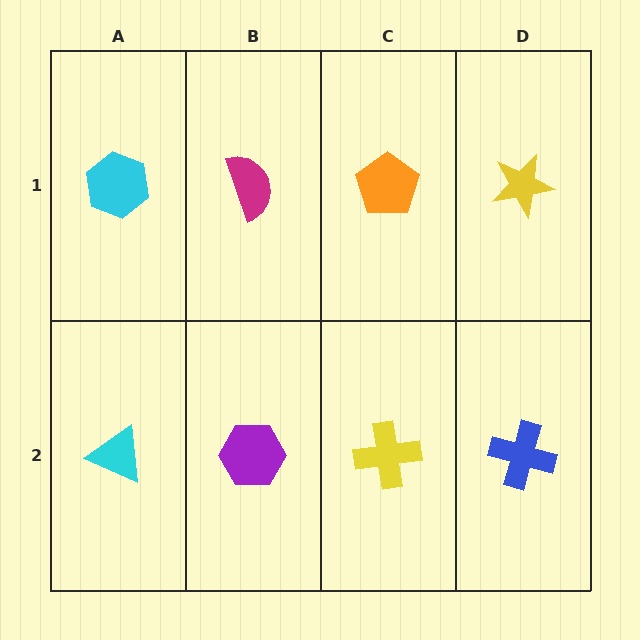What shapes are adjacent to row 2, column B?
A magenta semicircle (row 1, column B), a cyan triangle (row 2, column A), a yellow cross (row 2, column C).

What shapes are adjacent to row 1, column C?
A yellow cross (row 2, column C), a magenta semicircle (row 1, column B), a yellow star (row 1, column D).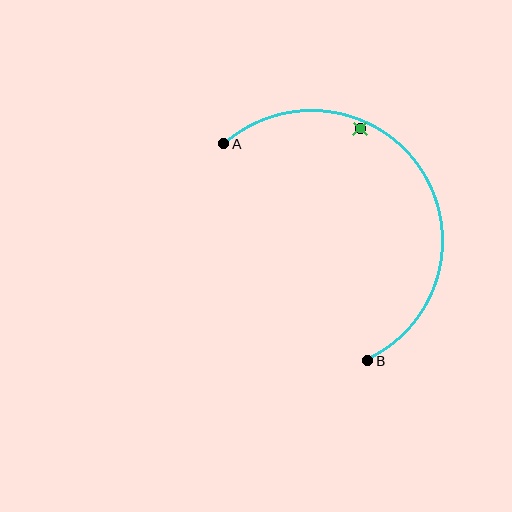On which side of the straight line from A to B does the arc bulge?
The arc bulges to the right of the straight line connecting A and B.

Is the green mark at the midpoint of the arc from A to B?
No — the green mark does not lie on the arc at all. It sits slightly inside the curve.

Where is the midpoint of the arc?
The arc midpoint is the point on the curve farthest from the straight line joining A and B. It sits to the right of that line.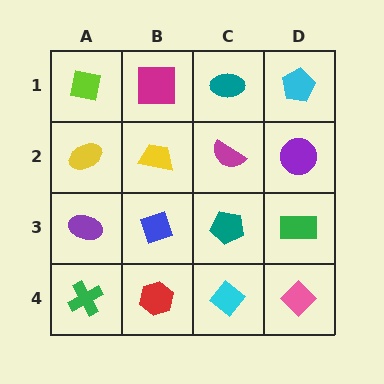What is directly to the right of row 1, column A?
A magenta square.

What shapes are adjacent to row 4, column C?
A teal pentagon (row 3, column C), a red hexagon (row 4, column B), a pink diamond (row 4, column D).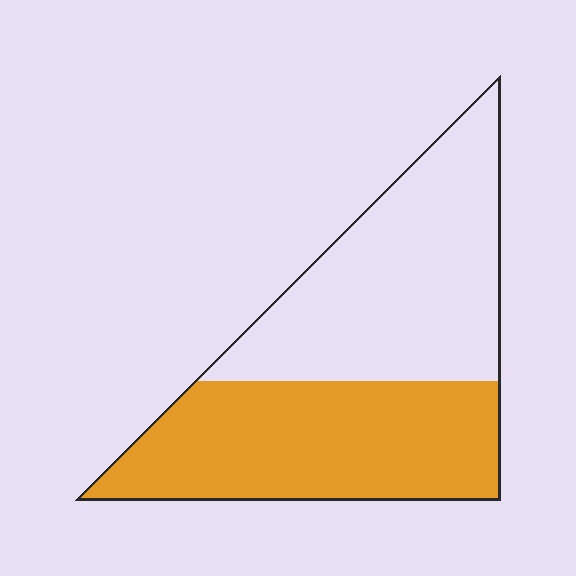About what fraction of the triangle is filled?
About one half (1/2).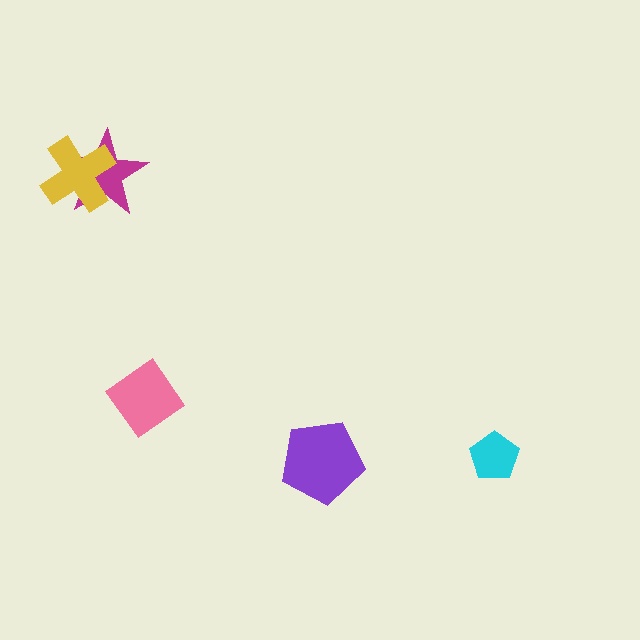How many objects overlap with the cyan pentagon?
0 objects overlap with the cyan pentagon.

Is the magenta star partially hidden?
Yes, it is partially covered by another shape.